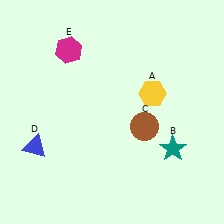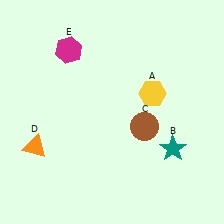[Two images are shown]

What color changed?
The triangle (D) changed from blue in Image 1 to orange in Image 2.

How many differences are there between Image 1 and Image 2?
There is 1 difference between the two images.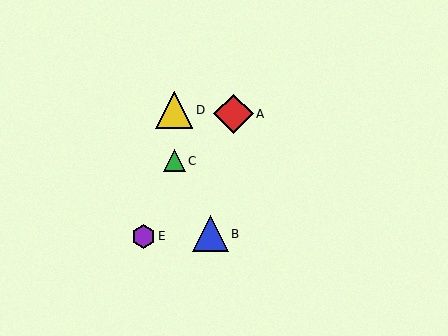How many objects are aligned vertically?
2 objects (C, D) are aligned vertically.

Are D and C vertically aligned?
Yes, both are at x≈174.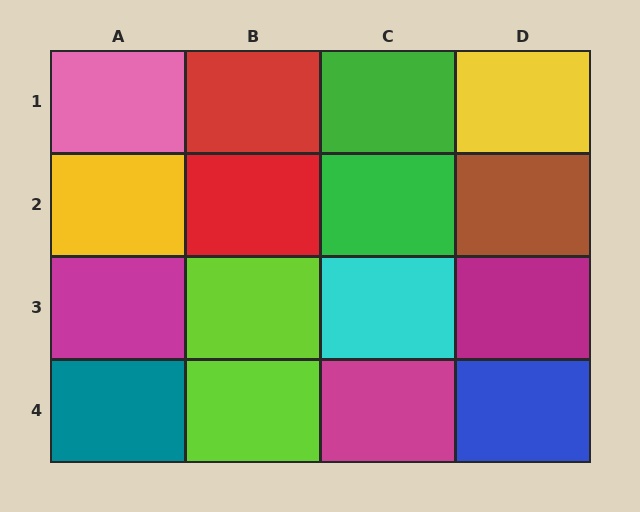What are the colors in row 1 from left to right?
Pink, red, green, yellow.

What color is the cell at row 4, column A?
Teal.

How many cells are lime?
2 cells are lime.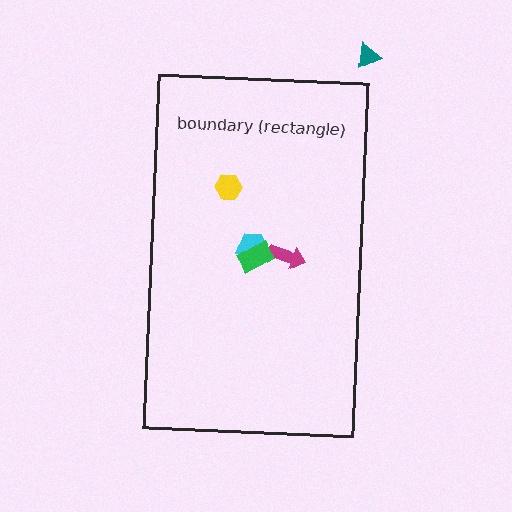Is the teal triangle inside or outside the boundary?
Outside.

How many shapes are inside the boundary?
4 inside, 1 outside.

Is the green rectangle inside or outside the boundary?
Inside.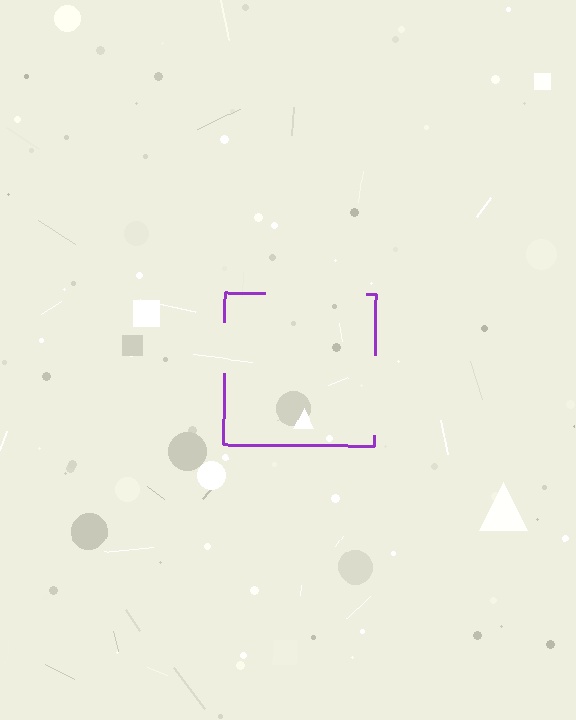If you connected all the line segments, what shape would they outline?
They would outline a square.